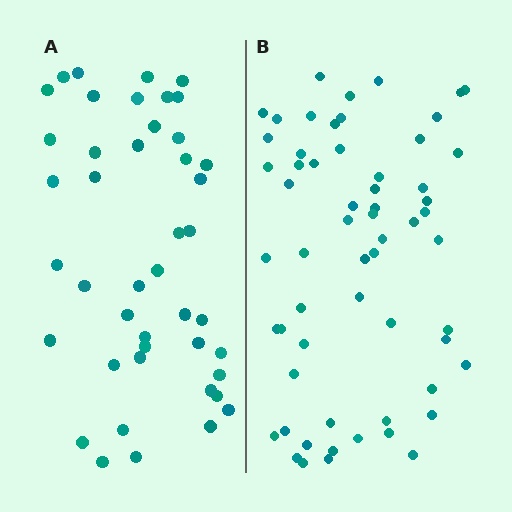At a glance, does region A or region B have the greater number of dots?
Region B (the right region) has more dots.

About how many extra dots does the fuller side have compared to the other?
Region B has approximately 15 more dots than region A.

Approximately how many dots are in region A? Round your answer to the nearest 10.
About 40 dots. (The exact count is 44, which rounds to 40.)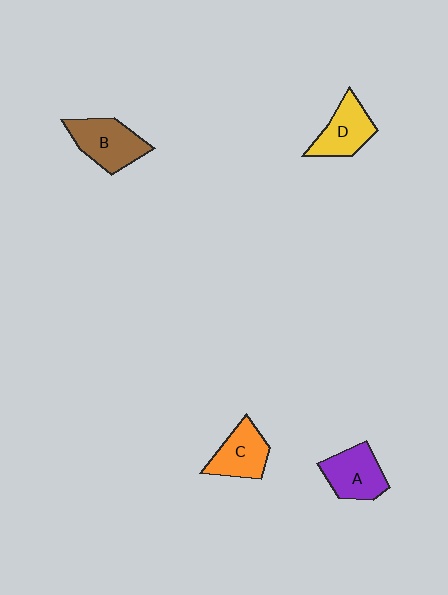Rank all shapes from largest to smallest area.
From largest to smallest: B (brown), A (purple), D (yellow), C (orange).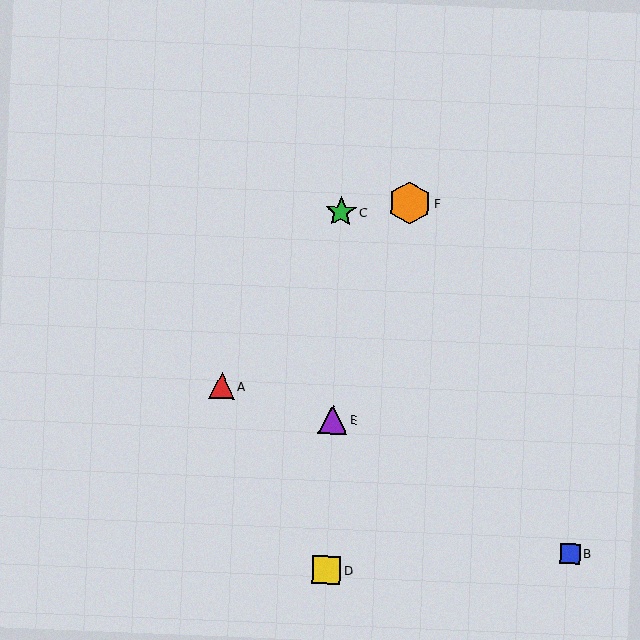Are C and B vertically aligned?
No, C is at x≈341 and B is at x≈570.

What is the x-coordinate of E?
Object E is at x≈333.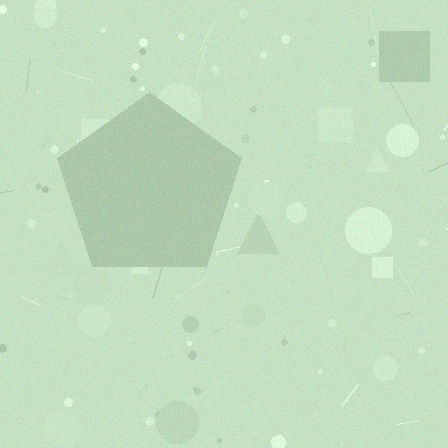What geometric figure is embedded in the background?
A pentagon is embedded in the background.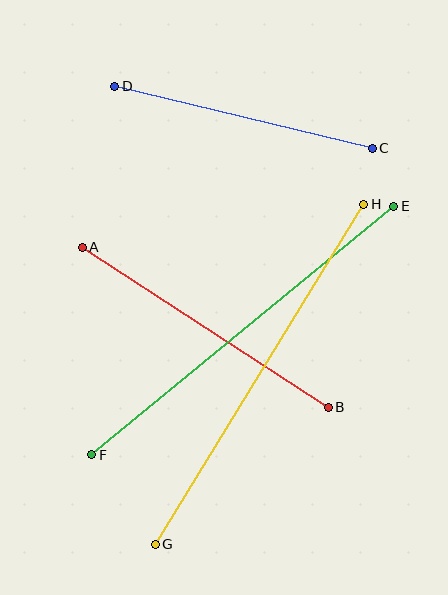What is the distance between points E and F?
The distance is approximately 391 pixels.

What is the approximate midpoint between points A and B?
The midpoint is at approximately (205, 327) pixels.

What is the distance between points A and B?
The distance is approximately 294 pixels.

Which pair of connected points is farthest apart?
Points G and H are farthest apart.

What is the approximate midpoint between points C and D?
The midpoint is at approximately (243, 117) pixels.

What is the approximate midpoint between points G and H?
The midpoint is at approximately (260, 374) pixels.